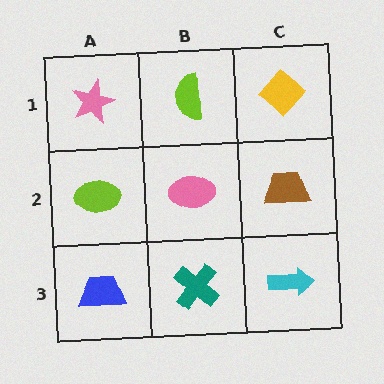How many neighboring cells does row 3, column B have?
3.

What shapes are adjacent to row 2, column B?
A lime semicircle (row 1, column B), a teal cross (row 3, column B), a lime ellipse (row 2, column A), a brown trapezoid (row 2, column C).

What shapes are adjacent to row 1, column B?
A pink ellipse (row 2, column B), a pink star (row 1, column A), a yellow diamond (row 1, column C).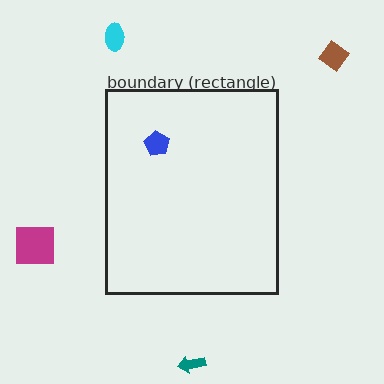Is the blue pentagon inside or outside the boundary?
Inside.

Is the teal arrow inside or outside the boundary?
Outside.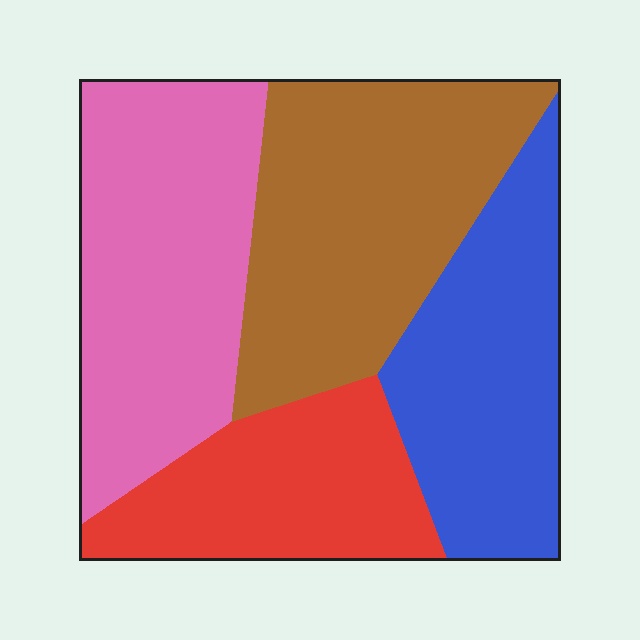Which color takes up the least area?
Red, at roughly 20%.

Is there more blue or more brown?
Brown.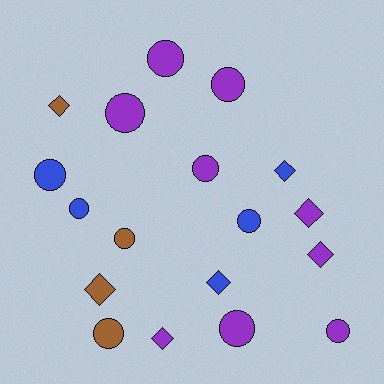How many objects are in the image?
There are 18 objects.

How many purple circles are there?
There are 6 purple circles.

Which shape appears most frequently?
Circle, with 11 objects.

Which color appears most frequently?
Purple, with 9 objects.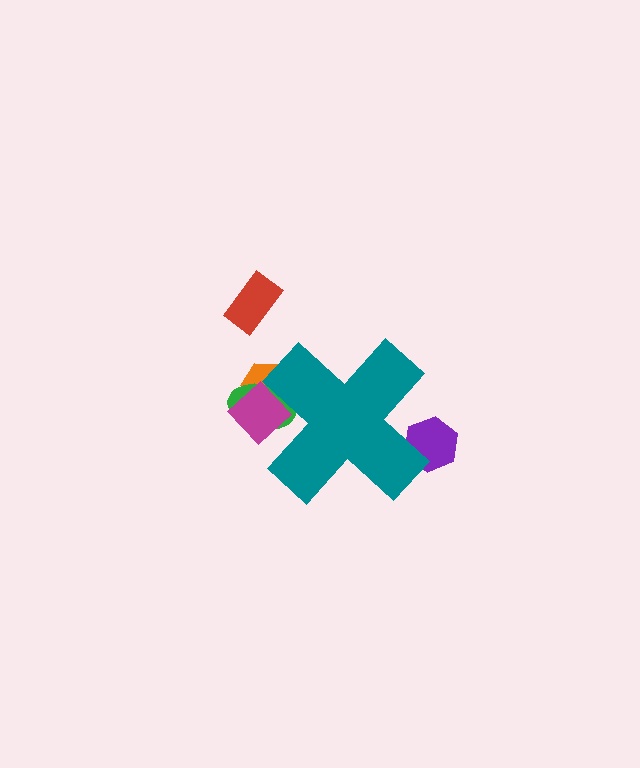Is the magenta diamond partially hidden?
Yes, the magenta diamond is partially hidden behind the teal cross.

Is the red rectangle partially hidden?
No, the red rectangle is fully visible.